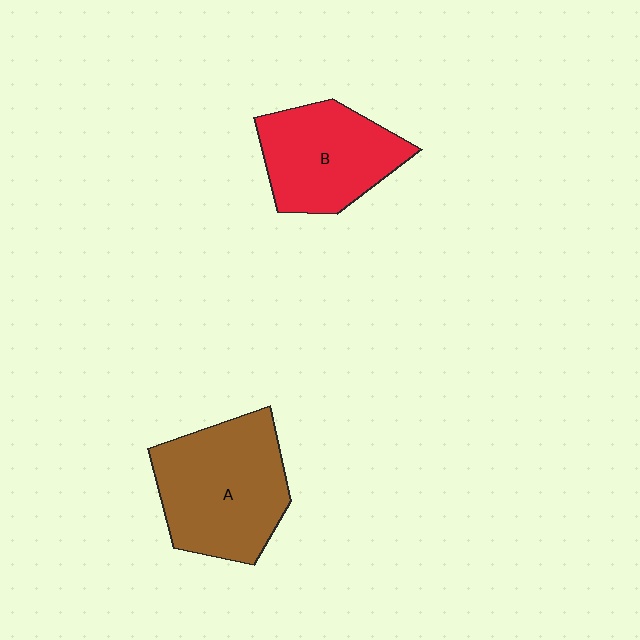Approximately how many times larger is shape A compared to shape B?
Approximately 1.3 times.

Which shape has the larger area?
Shape A (brown).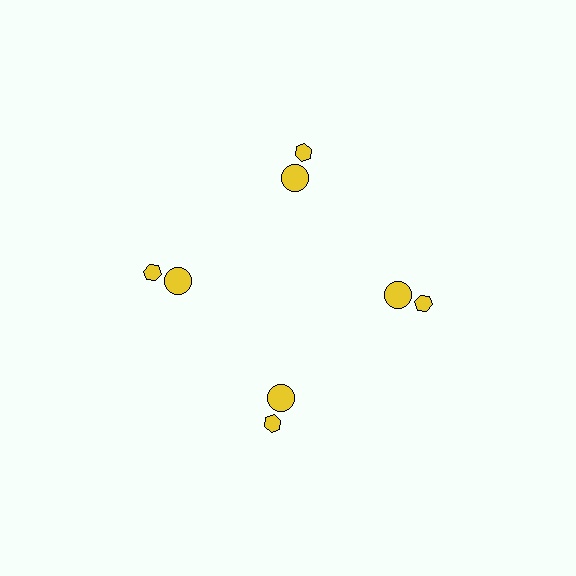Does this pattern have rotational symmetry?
Yes, this pattern has 4-fold rotational symmetry. It looks the same after rotating 90 degrees around the center.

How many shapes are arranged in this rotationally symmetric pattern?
There are 8 shapes, arranged in 4 groups of 2.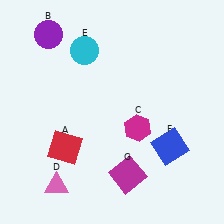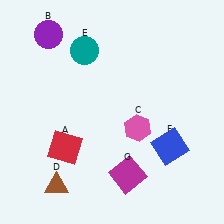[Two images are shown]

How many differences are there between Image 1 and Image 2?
There are 3 differences between the two images.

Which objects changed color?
C changed from magenta to pink. D changed from pink to brown. E changed from cyan to teal.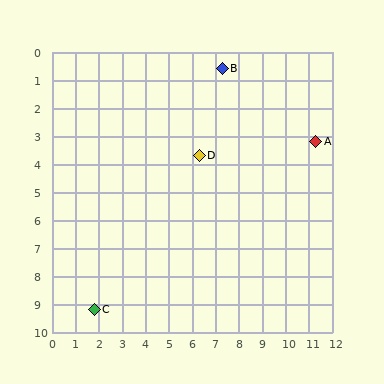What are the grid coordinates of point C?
Point C is at approximately (1.8, 9.2).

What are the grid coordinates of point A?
Point A is at approximately (11.3, 3.2).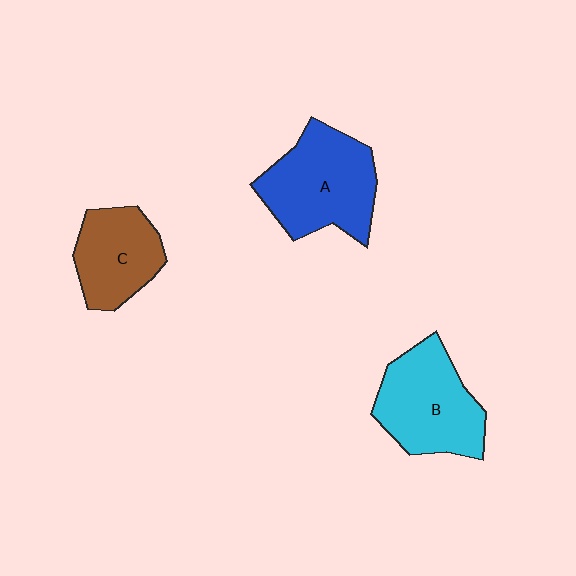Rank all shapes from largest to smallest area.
From largest to smallest: A (blue), B (cyan), C (brown).